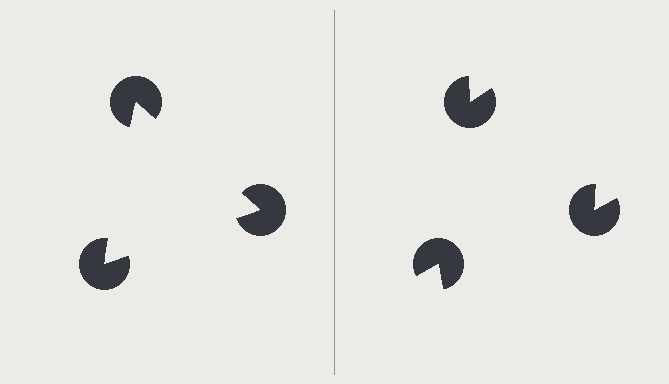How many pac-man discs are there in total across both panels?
6 — 3 on each side.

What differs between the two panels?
The pac-man discs are positioned identically on both sides; only the wedge orientations differ. On the left they align to a triangle; on the right they are misaligned.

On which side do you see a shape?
An illusory triangle appears on the left side. On the right side the wedge cuts are rotated, so no coherent shape forms.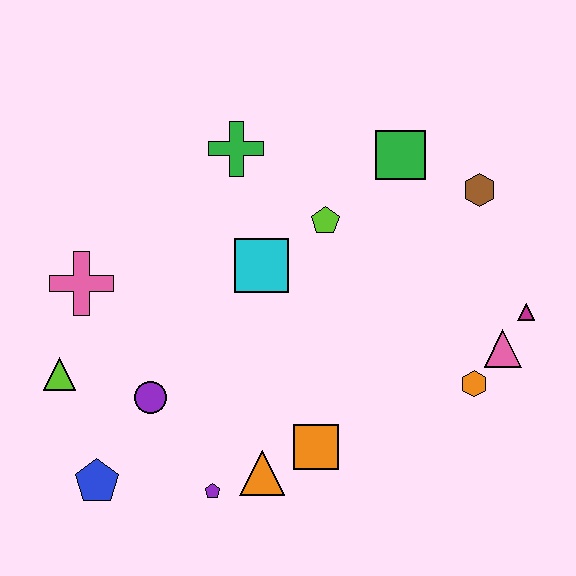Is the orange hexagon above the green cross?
No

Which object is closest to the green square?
The brown hexagon is closest to the green square.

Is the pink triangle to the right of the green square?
Yes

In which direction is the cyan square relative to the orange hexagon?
The cyan square is to the left of the orange hexagon.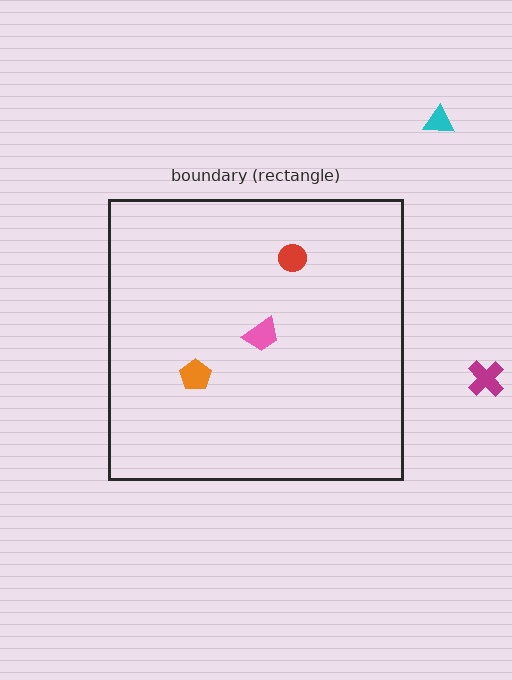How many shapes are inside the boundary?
3 inside, 2 outside.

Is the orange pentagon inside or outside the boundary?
Inside.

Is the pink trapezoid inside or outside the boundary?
Inside.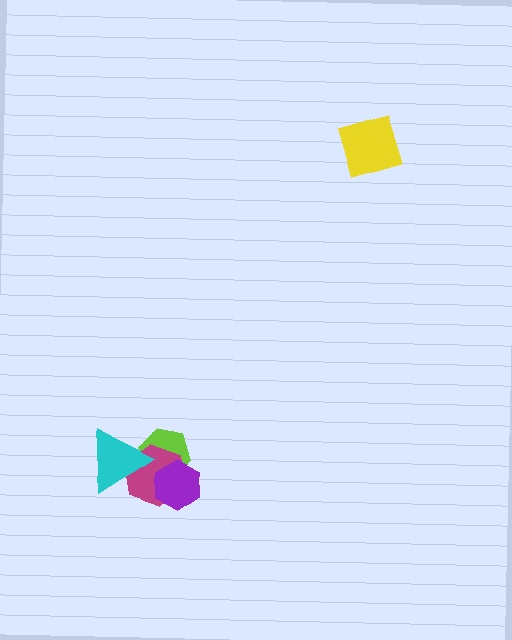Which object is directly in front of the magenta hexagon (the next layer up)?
The purple hexagon is directly in front of the magenta hexagon.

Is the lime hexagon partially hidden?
Yes, it is partially covered by another shape.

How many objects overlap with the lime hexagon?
3 objects overlap with the lime hexagon.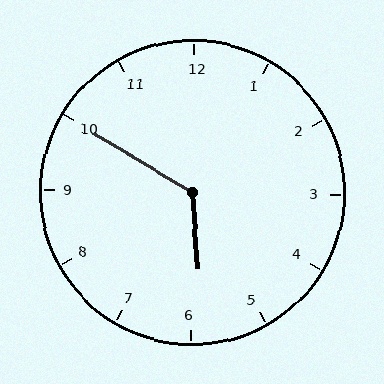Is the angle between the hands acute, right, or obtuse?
It is obtuse.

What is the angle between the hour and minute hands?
Approximately 125 degrees.